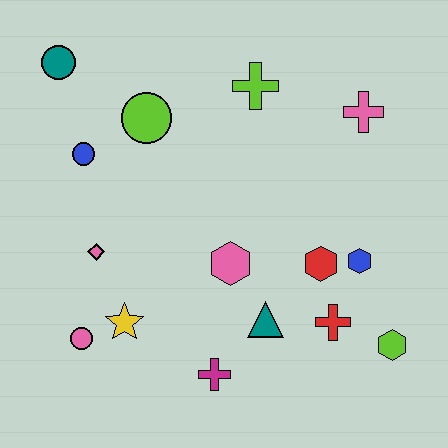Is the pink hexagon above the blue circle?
No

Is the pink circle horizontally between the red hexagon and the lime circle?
No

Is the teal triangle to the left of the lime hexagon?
Yes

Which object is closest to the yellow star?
The pink circle is closest to the yellow star.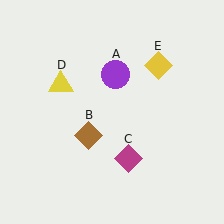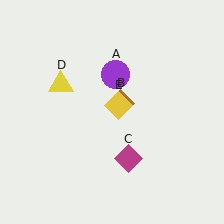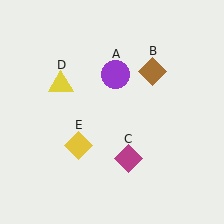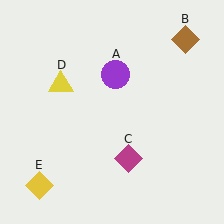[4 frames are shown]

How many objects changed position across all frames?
2 objects changed position: brown diamond (object B), yellow diamond (object E).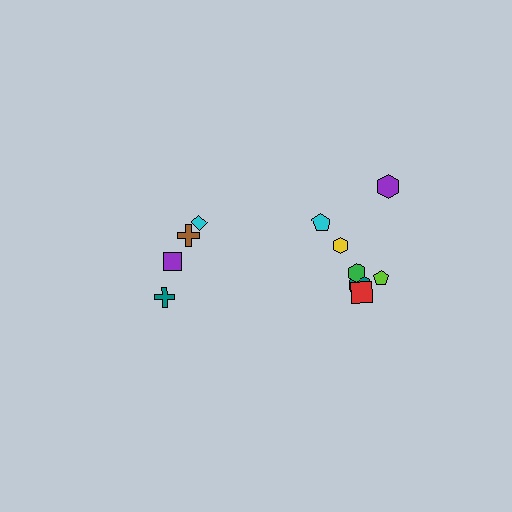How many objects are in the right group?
There are 7 objects.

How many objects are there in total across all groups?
There are 11 objects.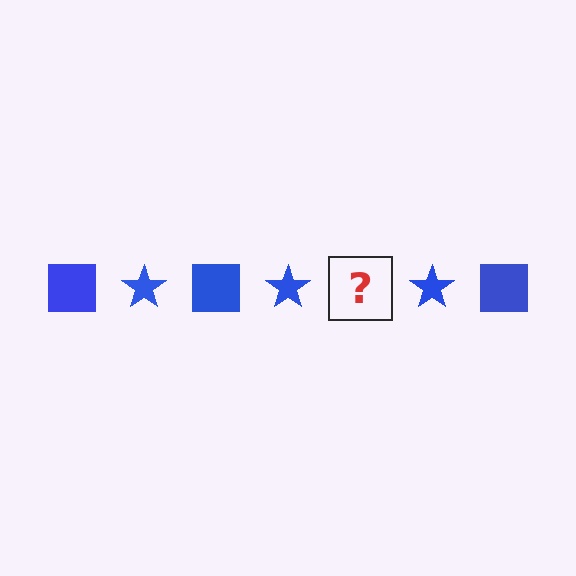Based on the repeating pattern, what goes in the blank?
The blank should be a blue square.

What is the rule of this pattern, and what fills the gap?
The rule is that the pattern cycles through square, star shapes in blue. The gap should be filled with a blue square.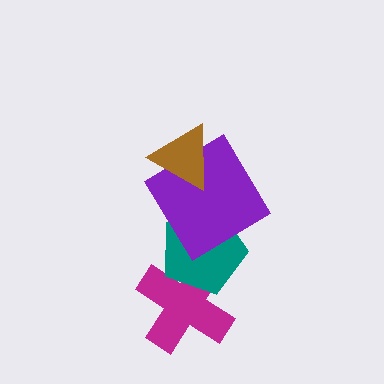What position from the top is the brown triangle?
The brown triangle is 1st from the top.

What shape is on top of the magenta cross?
The teal pentagon is on top of the magenta cross.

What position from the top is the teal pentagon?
The teal pentagon is 3rd from the top.